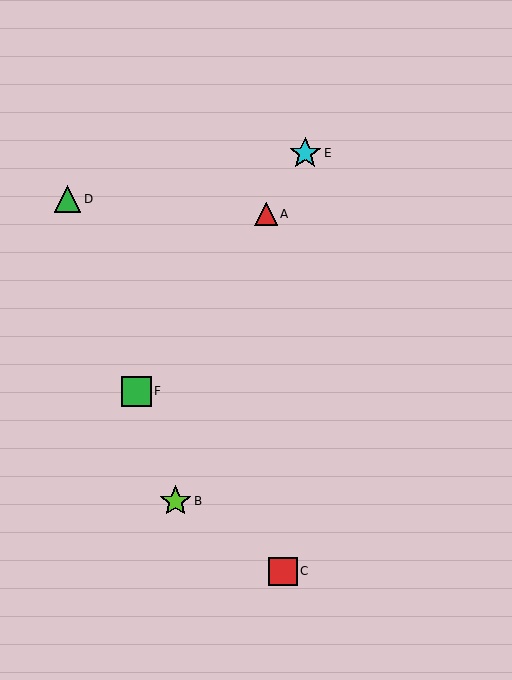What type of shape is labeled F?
Shape F is a green square.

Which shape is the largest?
The cyan star (labeled E) is the largest.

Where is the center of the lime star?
The center of the lime star is at (175, 501).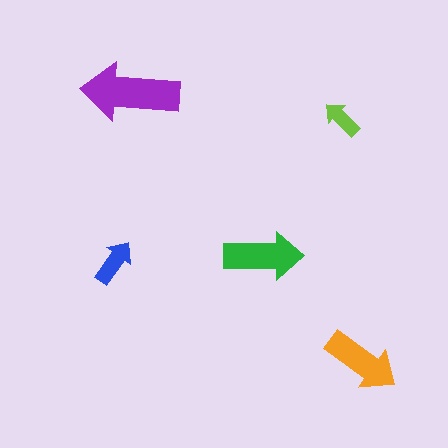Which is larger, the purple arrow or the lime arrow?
The purple one.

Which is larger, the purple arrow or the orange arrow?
The purple one.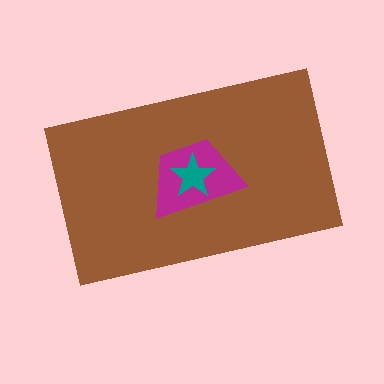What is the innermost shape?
The teal star.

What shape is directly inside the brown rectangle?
The magenta trapezoid.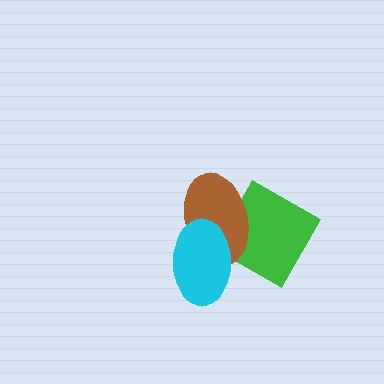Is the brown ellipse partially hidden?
Yes, it is partially covered by another shape.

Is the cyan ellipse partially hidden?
No, no other shape covers it.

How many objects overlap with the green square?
2 objects overlap with the green square.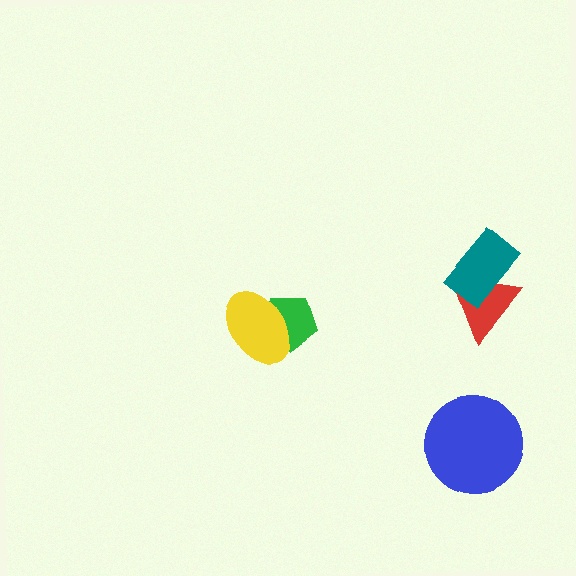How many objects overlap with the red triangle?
1 object overlaps with the red triangle.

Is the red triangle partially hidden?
Yes, it is partially covered by another shape.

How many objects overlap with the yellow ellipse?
1 object overlaps with the yellow ellipse.